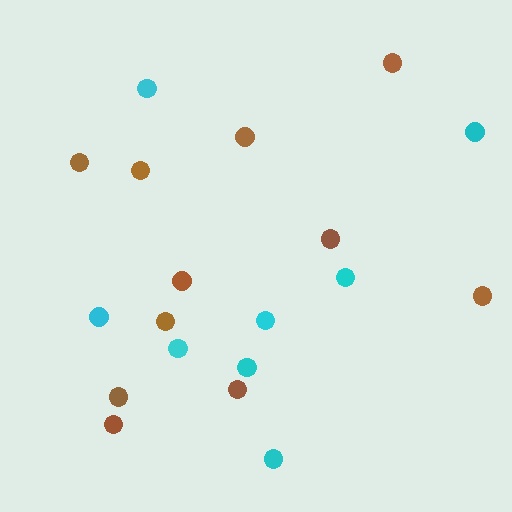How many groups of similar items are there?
There are 2 groups: one group of cyan circles (8) and one group of brown circles (11).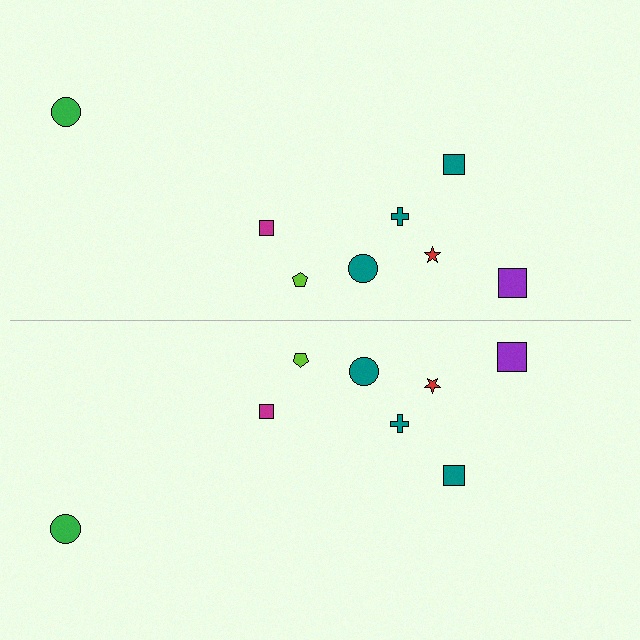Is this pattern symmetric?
Yes, this pattern has bilateral (reflection) symmetry.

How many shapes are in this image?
There are 16 shapes in this image.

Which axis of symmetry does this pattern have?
The pattern has a horizontal axis of symmetry running through the center of the image.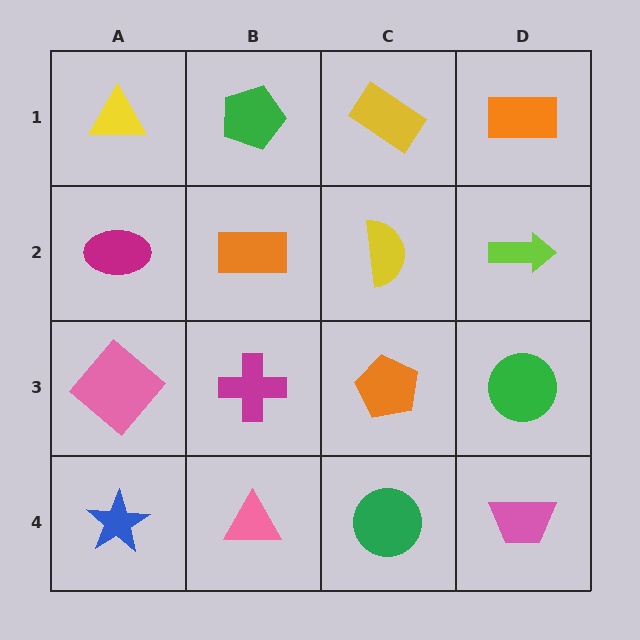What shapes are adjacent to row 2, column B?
A green pentagon (row 1, column B), a magenta cross (row 3, column B), a magenta ellipse (row 2, column A), a yellow semicircle (row 2, column C).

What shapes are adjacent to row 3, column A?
A magenta ellipse (row 2, column A), a blue star (row 4, column A), a magenta cross (row 3, column B).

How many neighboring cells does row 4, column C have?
3.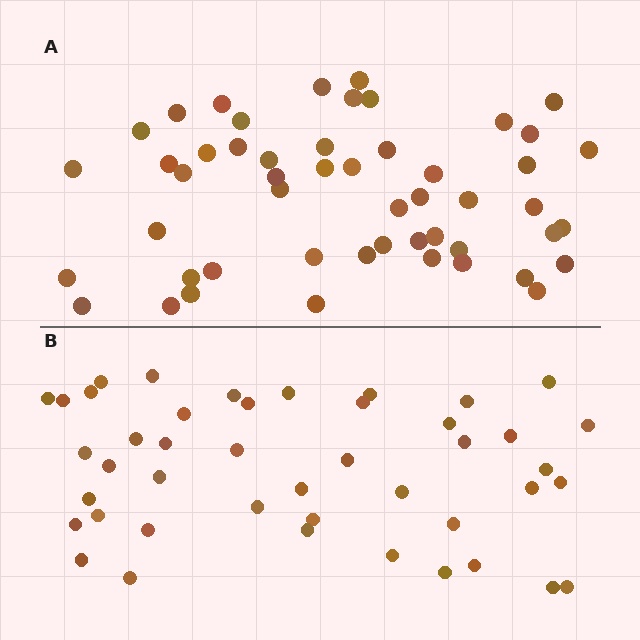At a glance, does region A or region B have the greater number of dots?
Region A (the top region) has more dots.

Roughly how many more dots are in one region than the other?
Region A has roughly 8 or so more dots than region B.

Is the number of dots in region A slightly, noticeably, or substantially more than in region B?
Region A has only slightly more — the two regions are fairly close. The ratio is roughly 1.2 to 1.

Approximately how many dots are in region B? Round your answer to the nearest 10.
About 40 dots. (The exact count is 44, which rounds to 40.)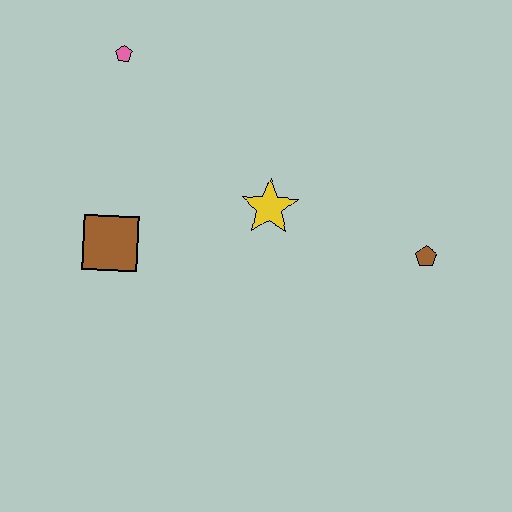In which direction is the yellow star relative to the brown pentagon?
The yellow star is to the left of the brown pentagon.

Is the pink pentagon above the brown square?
Yes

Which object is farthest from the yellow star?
The pink pentagon is farthest from the yellow star.